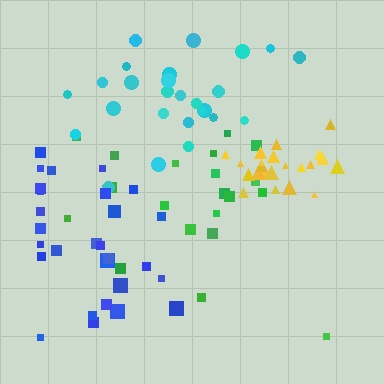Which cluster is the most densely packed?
Yellow.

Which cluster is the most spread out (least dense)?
Green.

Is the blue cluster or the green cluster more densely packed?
Blue.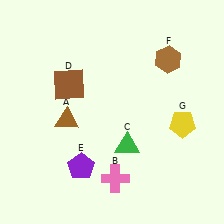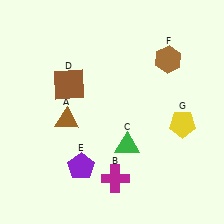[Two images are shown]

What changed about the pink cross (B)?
In Image 1, B is pink. In Image 2, it changed to magenta.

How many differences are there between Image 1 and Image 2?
There is 1 difference between the two images.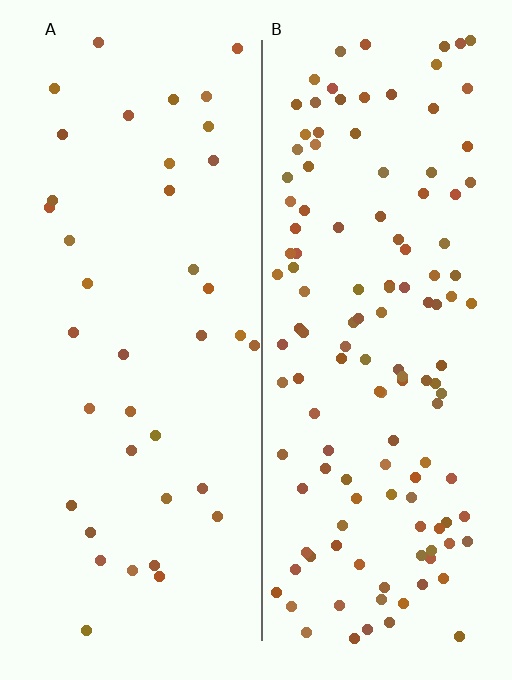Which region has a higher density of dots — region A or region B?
B (the right).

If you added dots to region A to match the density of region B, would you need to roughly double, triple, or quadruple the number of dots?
Approximately triple.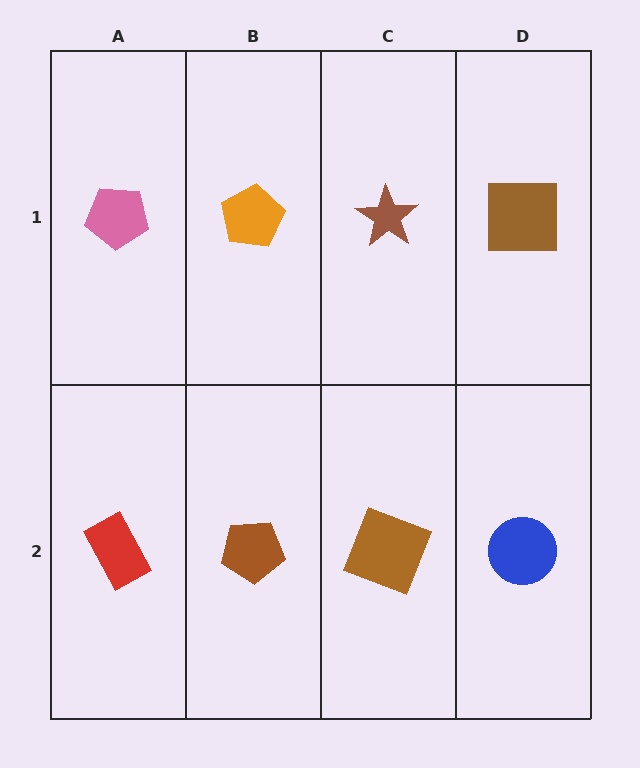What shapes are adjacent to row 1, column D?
A blue circle (row 2, column D), a brown star (row 1, column C).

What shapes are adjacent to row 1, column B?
A brown pentagon (row 2, column B), a pink pentagon (row 1, column A), a brown star (row 1, column C).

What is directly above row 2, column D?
A brown square.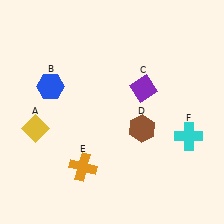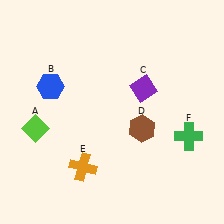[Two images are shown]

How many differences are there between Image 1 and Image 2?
There are 2 differences between the two images.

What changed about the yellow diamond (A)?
In Image 1, A is yellow. In Image 2, it changed to lime.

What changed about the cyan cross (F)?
In Image 1, F is cyan. In Image 2, it changed to green.